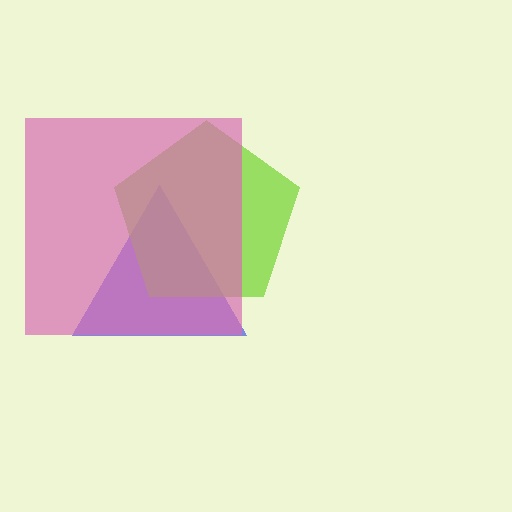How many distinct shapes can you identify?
There are 3 distinct shapes: a blue triangle, a lime pentagon, a pink square.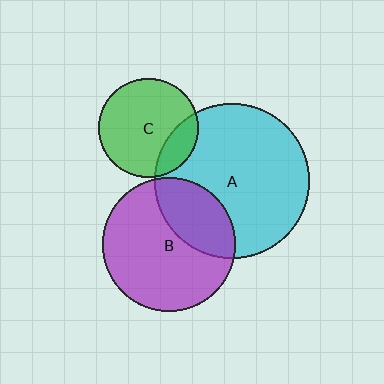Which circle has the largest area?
Circle A (cyan).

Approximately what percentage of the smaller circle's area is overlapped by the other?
Approximately 20%.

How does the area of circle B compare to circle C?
Approximately 1.8 times.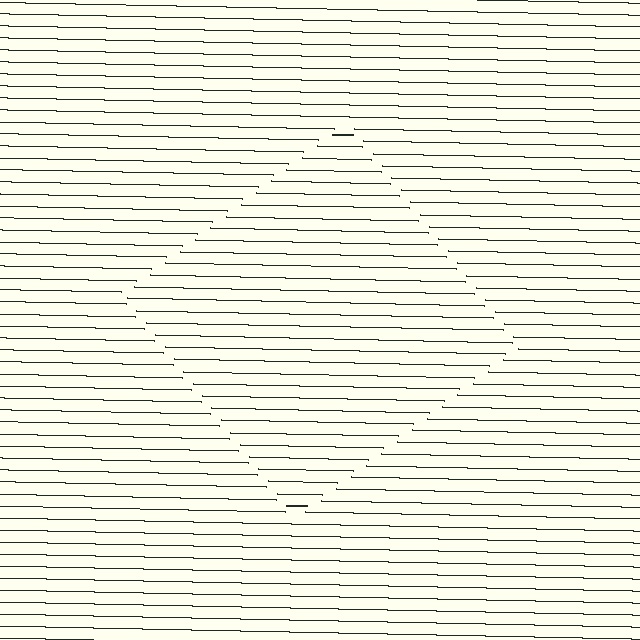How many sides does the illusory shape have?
4 sides — the line-ends trace a square.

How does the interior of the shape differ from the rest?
The interior of the shape contains the same grating, shifted by half a period — the contour is defined by the phase discontinuity where line-ends from the inner and outer gratings abut.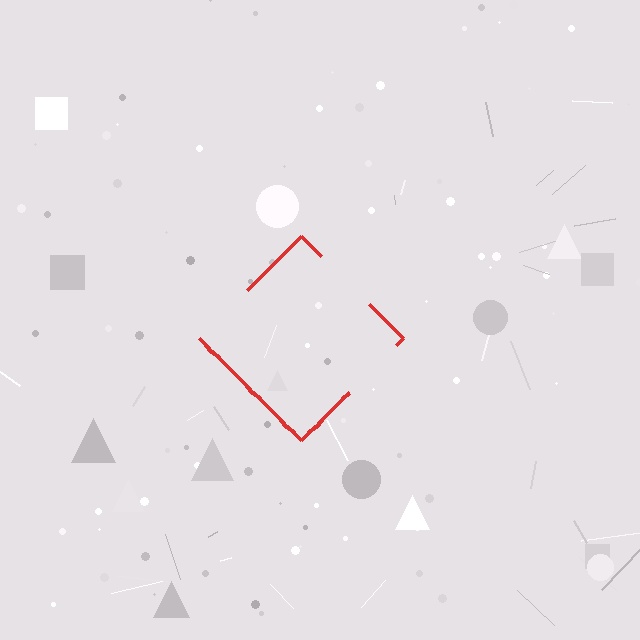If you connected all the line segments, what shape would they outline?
They would outline a diamond.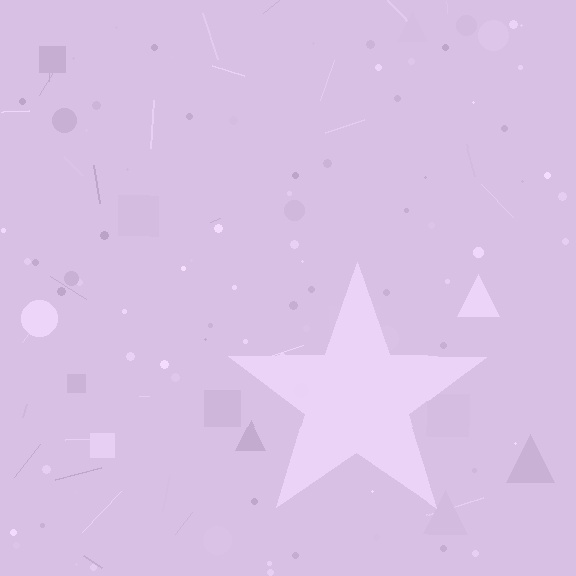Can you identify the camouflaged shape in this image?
The camouflaged shape is a star.